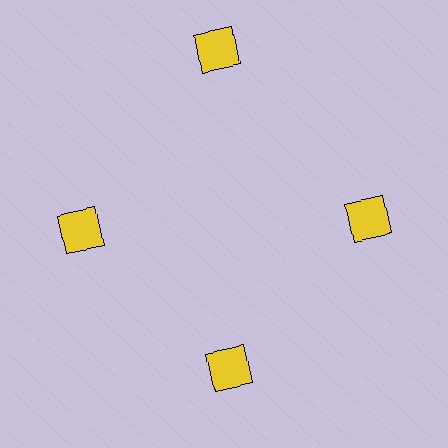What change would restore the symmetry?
The symmetry would be restored by moving it inward, back onto the ring so that all 4 squares sit at equal angles and equal distance from the center.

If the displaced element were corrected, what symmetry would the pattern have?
It would have 4-fold rotational symmetry — the pattern would map onto itself every 90 degrees.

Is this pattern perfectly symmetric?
No. The 4 yellow squares are arranged in a ring, but one element near the 12 o'clock position is pushed outward from the center, breaking the 4-fold rotational symmetry.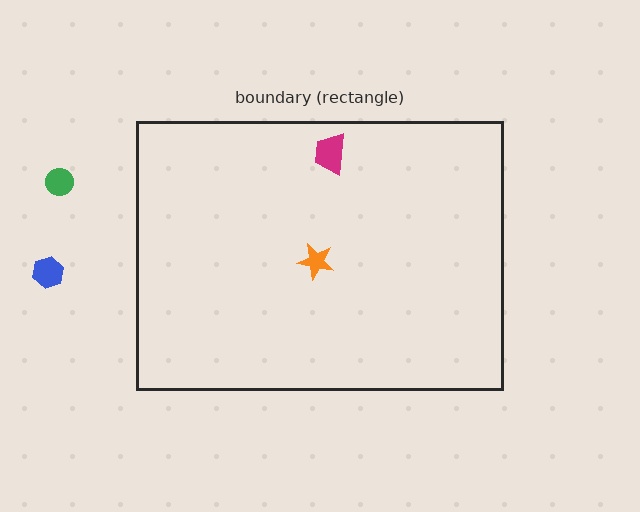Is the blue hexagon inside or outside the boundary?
Outside.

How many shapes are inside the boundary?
2 inside, 2 outside.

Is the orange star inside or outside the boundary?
Inside.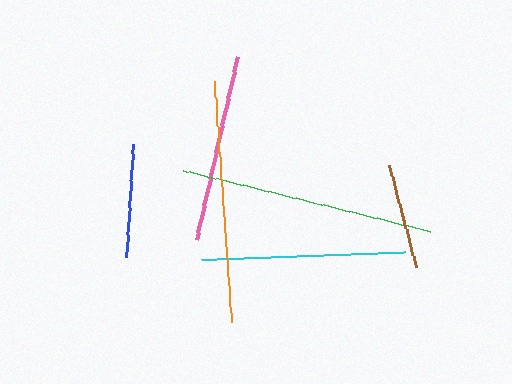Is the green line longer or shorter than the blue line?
The green line is longer than the blue line.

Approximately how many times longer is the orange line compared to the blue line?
The orange line is approximately 2.1 times the length of the blue line.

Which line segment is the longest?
The green line is the longest at approximately 253 pixels.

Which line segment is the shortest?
The brown line is the shortest at approximately 106 pixels.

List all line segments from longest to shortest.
From longest to shortest: green, orange, cyan, pink, blue, brown.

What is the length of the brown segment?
The brown segment is approximately 106 pixels long.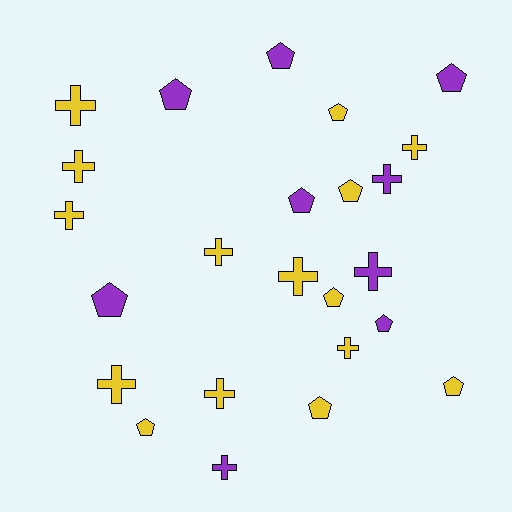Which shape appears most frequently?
Cross, with 12 objects.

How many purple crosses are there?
There are 3 purple crosses.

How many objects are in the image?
There are 24 objects.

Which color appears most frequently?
Yellow, with 15 objects.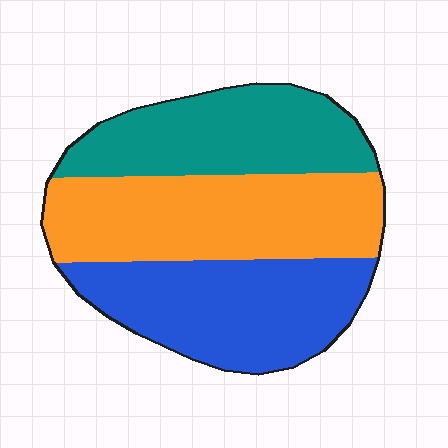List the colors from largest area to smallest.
From largest to smallest: orange, blue, teal.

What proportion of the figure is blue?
Blue covers around 35% of the figure.